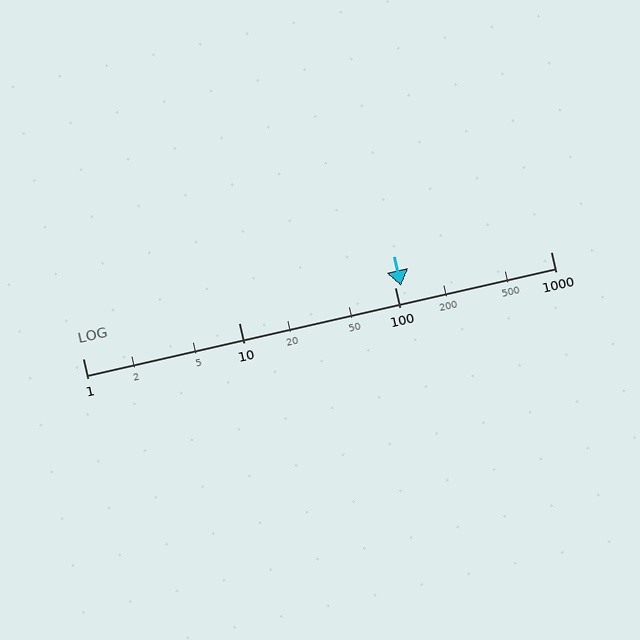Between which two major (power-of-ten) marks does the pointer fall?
The pointer is between 100 and 1000.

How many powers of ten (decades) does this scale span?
The scale spans 3 decades, from 1 to 1000.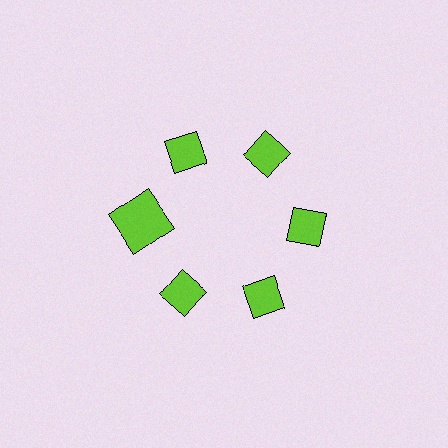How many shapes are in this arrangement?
There are 6 shapes arranged in a ring pattern.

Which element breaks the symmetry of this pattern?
The lime square at roughly the 9 o'clock position breaks the symmetry. All other shapes are lime diamonds.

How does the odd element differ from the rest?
It has a different shape: square instead of diamond.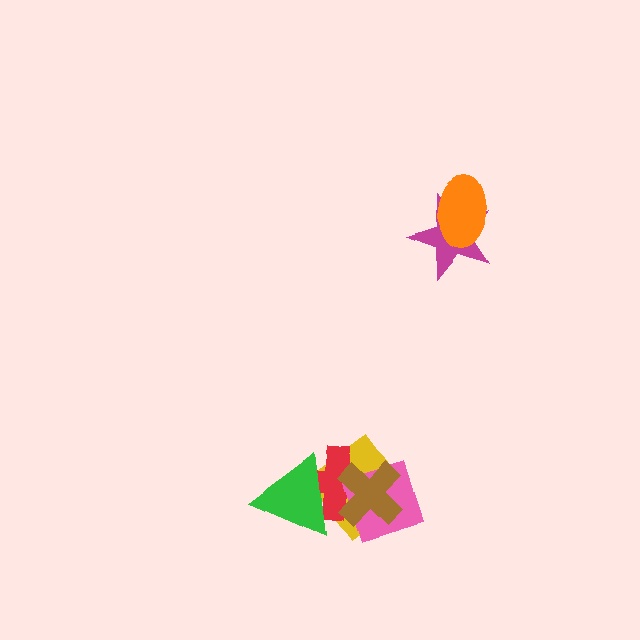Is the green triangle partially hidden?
Yes, it is partially covered by another shape.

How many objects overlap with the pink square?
3 objects overlap with the pink square.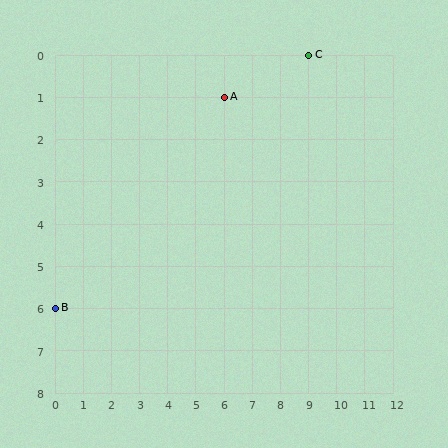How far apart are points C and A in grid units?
Points C and A are 3 columns and 1 row apart (about 3.2 grid units diagonally).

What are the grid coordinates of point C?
Point C is at grid coordinates (9, 0).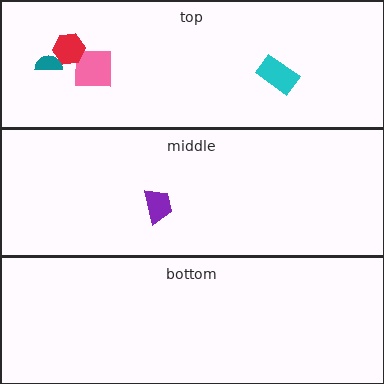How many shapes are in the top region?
4.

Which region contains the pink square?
The top region.